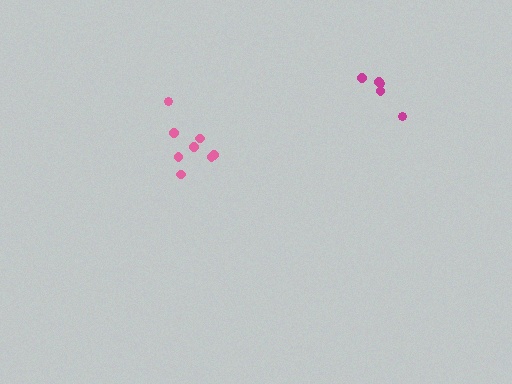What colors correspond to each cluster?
The clusters are colored: magenta, pink.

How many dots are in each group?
Group 1: 5 dots, Group 2: 8 dots (13 total).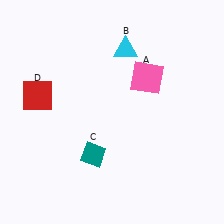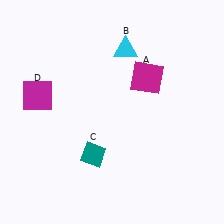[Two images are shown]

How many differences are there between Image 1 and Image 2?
There are 2 differences between the two images.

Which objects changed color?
A changed from pink to magenta. D changed from red to magenta.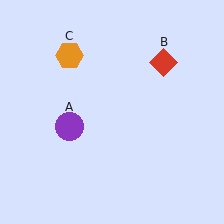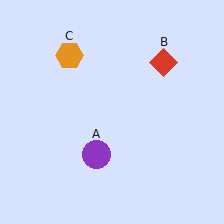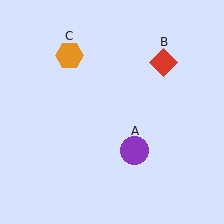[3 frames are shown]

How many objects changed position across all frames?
1 object changed position: purple circle (object A).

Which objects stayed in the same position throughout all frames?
Red diamond (object B) and orange hexagon (object C) remained stationary.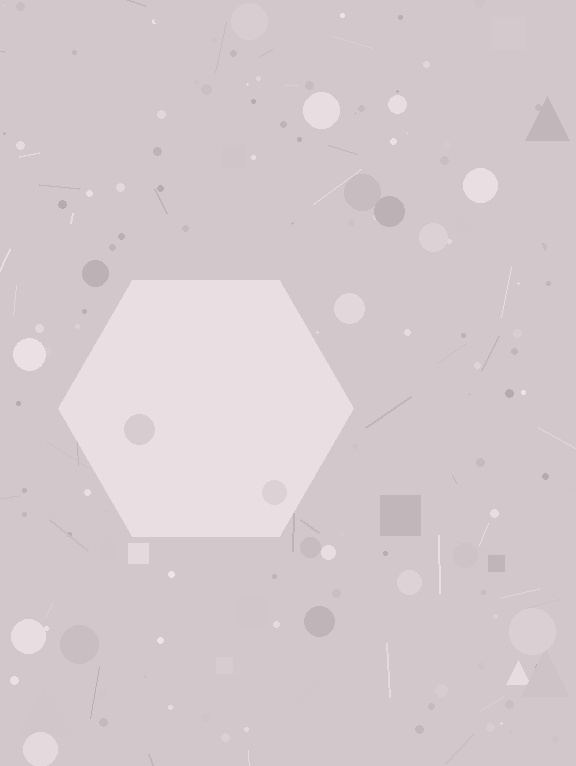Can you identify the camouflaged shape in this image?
The camouflaged shape is a hexagon.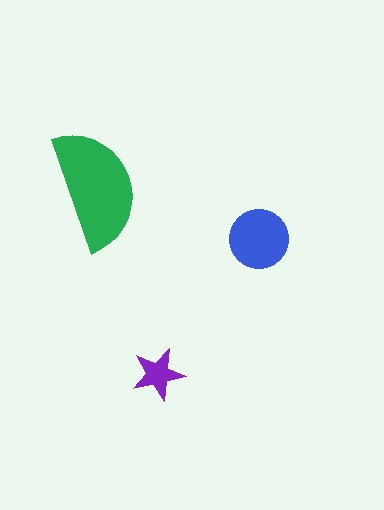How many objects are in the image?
There are 3 objects in the image.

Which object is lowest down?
The purple star is bottommost.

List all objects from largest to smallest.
The green semicircle, the blue circle, the purple star.